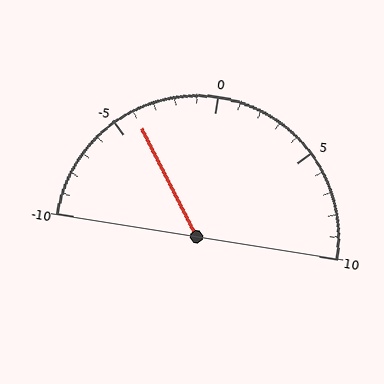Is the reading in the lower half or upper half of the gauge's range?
The reading is in the lower half of the range (-10 to 10).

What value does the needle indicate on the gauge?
The needle indicates approximately -4.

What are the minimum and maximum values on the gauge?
The gauge ranges from -10 to 10.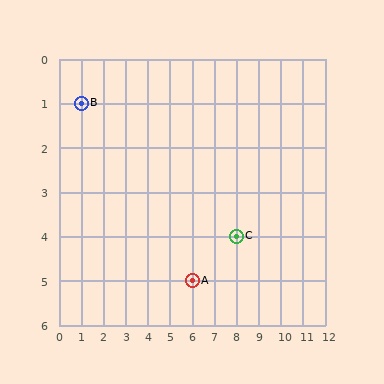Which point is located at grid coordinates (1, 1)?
Point B is at (1, 1).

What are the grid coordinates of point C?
Point C is at grid coordinates (8, 4).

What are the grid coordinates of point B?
Point B is at grid coordinates (1, 1).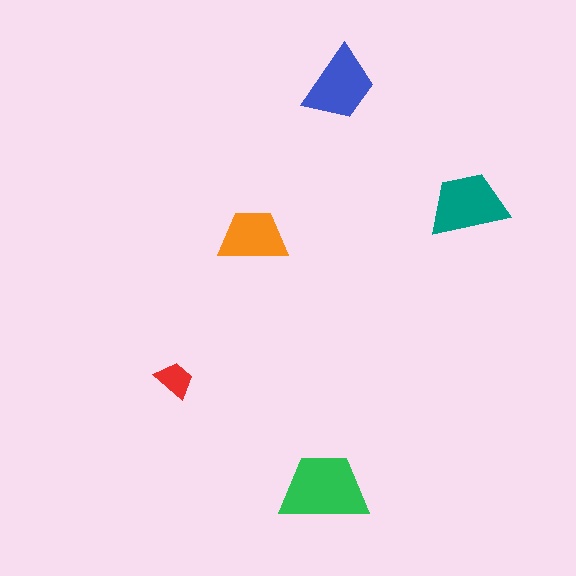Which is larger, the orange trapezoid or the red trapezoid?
The orange one.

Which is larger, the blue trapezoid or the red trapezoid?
The blue one.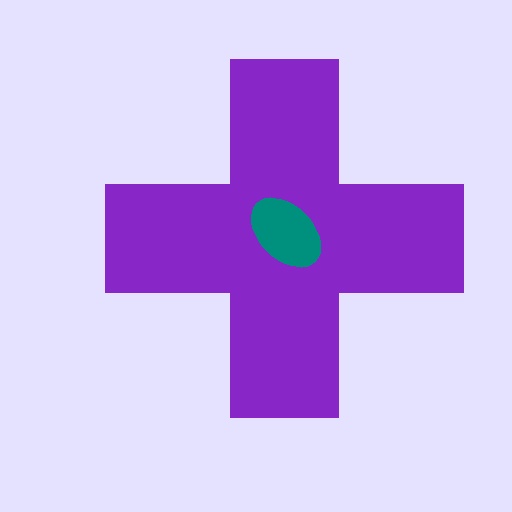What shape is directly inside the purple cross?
The teal ellipse.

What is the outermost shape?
The purple cross.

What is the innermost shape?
The teal ellipse.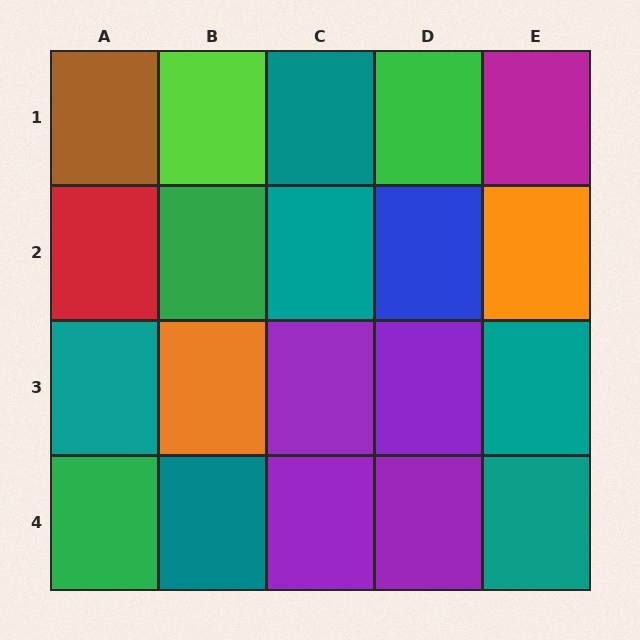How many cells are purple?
4 cells are purple.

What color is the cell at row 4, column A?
Green.